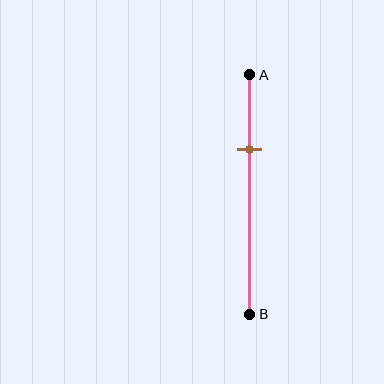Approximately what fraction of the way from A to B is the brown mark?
The brown mark is approximately 30% of the way from A to B.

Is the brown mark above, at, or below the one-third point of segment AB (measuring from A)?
The brown mark is approximately at the one-third point of segment AB.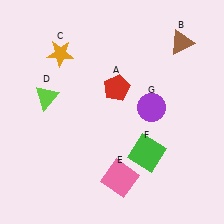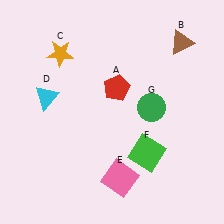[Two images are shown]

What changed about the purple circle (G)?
In Image 1, G is purple. In Image 2, it changed to green.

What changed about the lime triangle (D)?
In Image 1, D is lime. In Image 2, it changed to cyan.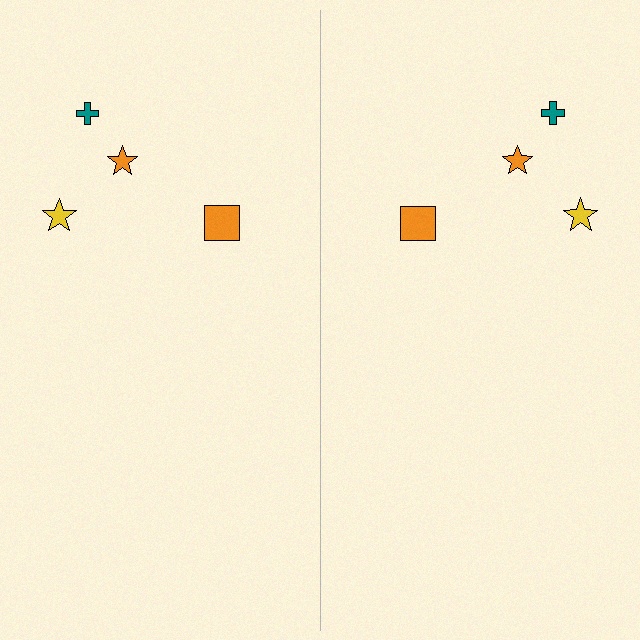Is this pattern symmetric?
Yes, this pattern has bilateral (reflection) symmetry.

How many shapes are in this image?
There are 8 shapes in this image.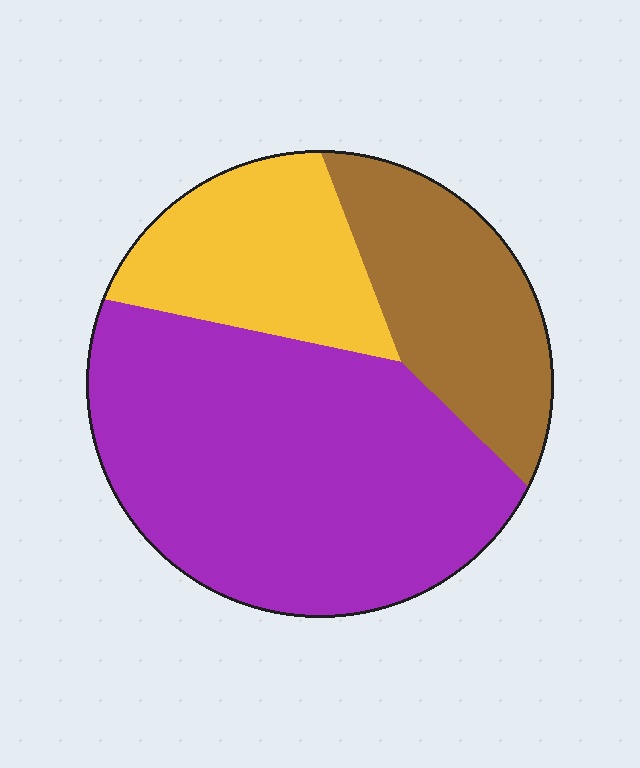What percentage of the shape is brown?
Brown covers 23% of the shape.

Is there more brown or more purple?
Purple.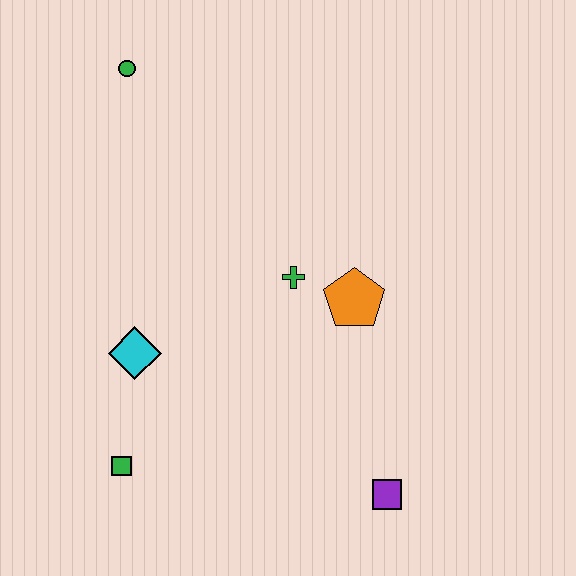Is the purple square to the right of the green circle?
Yes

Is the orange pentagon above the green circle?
No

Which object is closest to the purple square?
The orange pentagon is closest to the purple square.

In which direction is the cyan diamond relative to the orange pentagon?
The cyan diamond is to the left of the orange pentagon.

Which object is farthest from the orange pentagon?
The green circle is farthest from the orange pentagon.